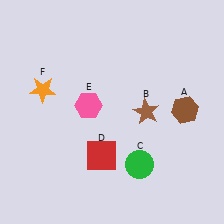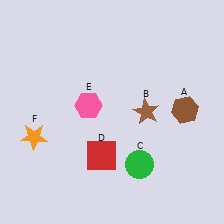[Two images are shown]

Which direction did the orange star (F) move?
The orange star (F) moved down.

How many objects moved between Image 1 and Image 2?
1 object moved between the two images.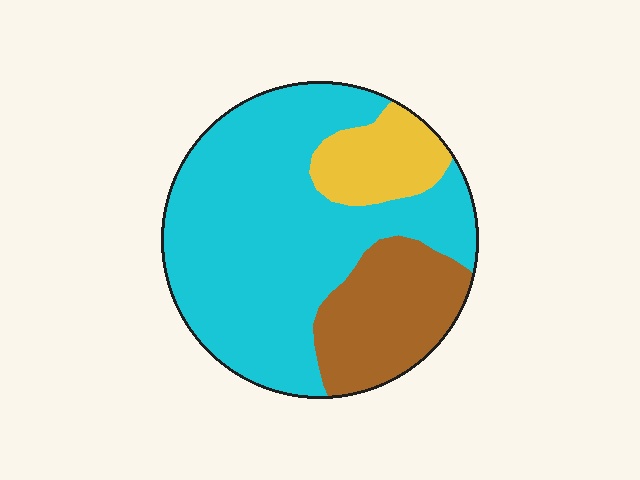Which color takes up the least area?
Yellow, at roughly 15%.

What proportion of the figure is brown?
Brown takes up less than a quarter of the figure.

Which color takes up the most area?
Cyan, at roughly 65%.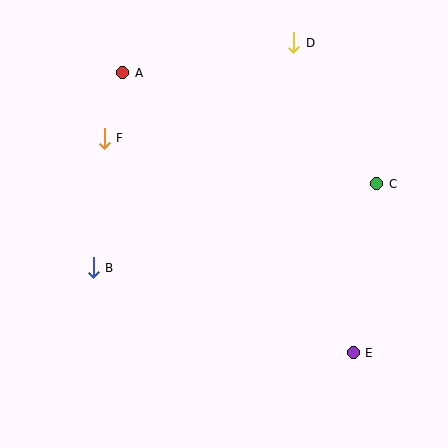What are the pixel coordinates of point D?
Point D is at (294, 43).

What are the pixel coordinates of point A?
Point A is at (123, 73).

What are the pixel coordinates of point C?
Point C is at (377, 184).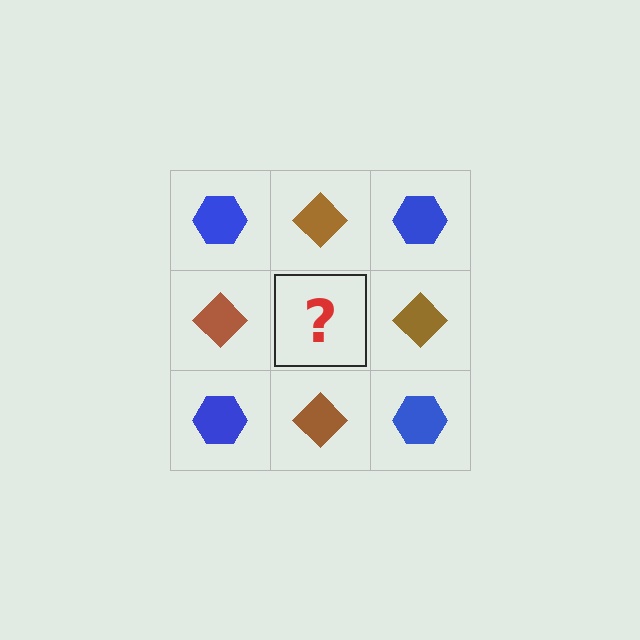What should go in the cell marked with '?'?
The missing cell should contain a blue hexagon.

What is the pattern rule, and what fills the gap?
The rule is that it alternates blue hexagon and brown diamond in a checkerboard pattern. The gap should be filled with a blue hexagon.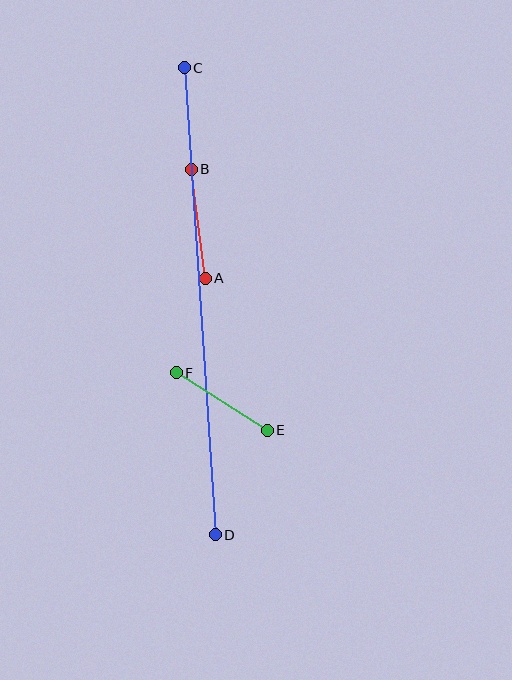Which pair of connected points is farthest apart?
Points C and D are farthest apart.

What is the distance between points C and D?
The distance is approximately 468 pixels.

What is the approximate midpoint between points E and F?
The midpoint is at approximately (222, 402) pixels.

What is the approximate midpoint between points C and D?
The midpoint is at approximately (200, 301) pixels.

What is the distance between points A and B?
The distance is approximately 110 pixels.